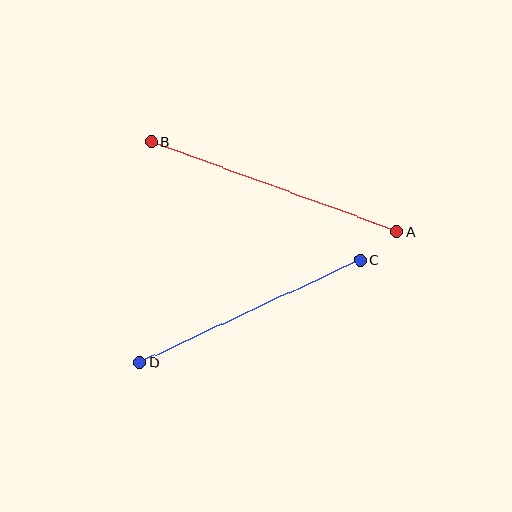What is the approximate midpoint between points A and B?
The midpoint is at approximately (274, 187) pixels.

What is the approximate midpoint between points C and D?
The midpoint is at approximately (250, 311) pixels.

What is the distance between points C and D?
The distance is approximately 243 pixels.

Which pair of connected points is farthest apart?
Points A and B are farthest apart.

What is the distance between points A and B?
The distance is approximately 262 pixels.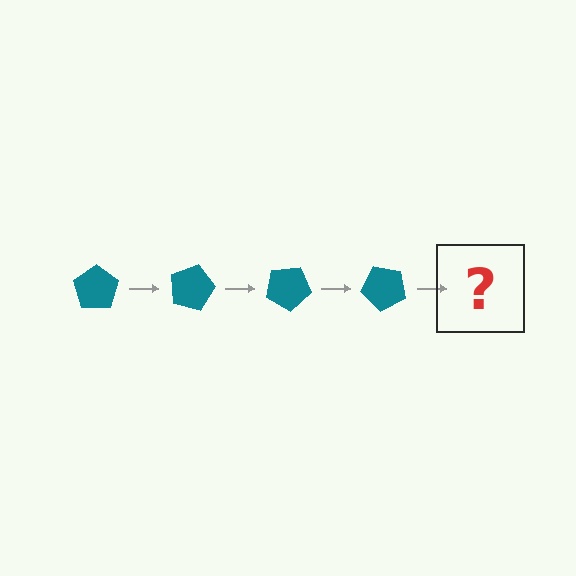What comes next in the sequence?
The next element should be a teal pentagon rotated 60 degrees.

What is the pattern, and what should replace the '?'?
The pattern is that the pentagon rotates 15 degrees each step. The '?' should be a teal pentagon rotated 60 degrees.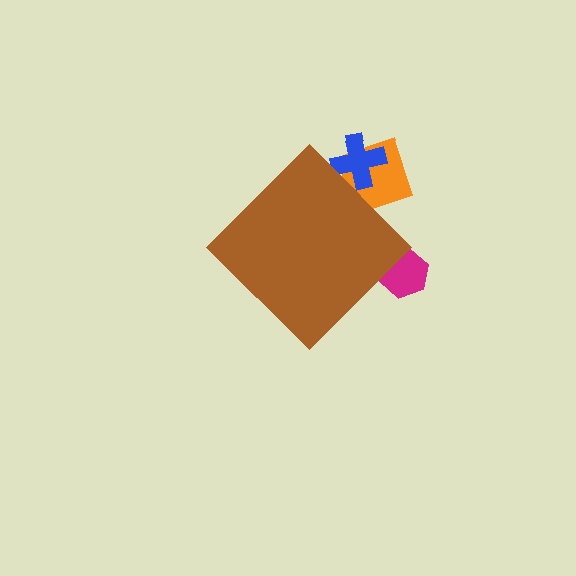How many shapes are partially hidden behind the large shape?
3 shapes are partially hidden.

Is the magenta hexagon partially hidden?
Yes, the magenta hexagon is partially hidden behind the brown diamond.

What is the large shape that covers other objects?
A brown diamond.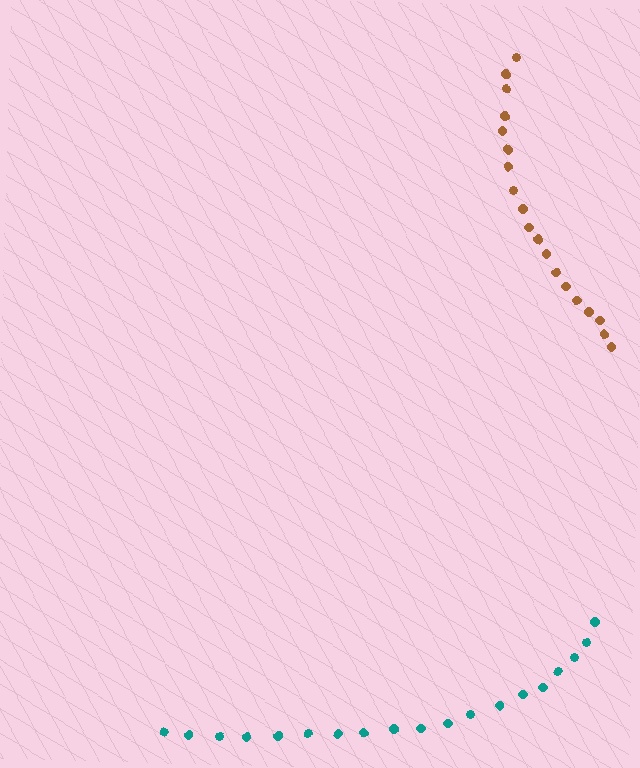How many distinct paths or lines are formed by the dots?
There are 2 distinct paths.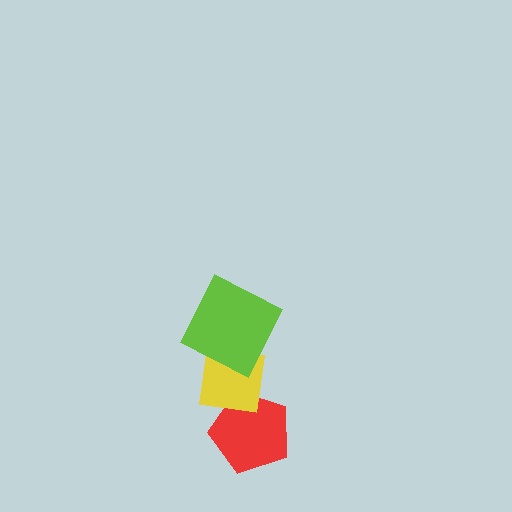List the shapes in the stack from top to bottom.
From top to bottom: the lime square, the yellow square, the red pentagon.